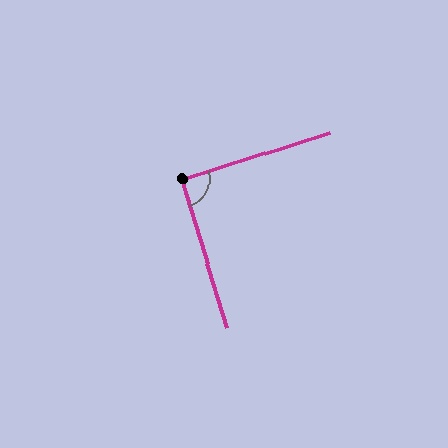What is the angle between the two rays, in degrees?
Approximately 91 degrees.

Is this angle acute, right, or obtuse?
It is approximately a right angle.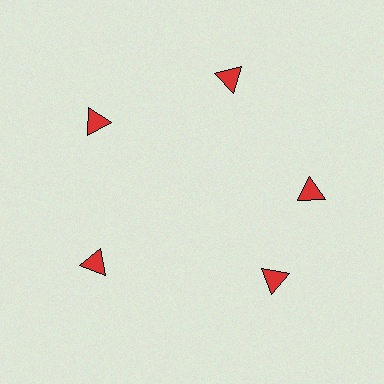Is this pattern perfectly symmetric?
No. The 5 red triangles are arranged in a ring, but one element near the 5 o'clock position is rotated out of alignment along the ring, breaking the 5-fold rotational symmetry.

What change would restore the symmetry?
The symmetry would be restored by rotating it back into even spacing with its neighbors so that all 5 triangles sit at equal angles and equal distance from the center.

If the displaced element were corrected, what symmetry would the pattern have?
It would have 5-fold rotational symmetry — the pattern would map onto itself every 72 degrees.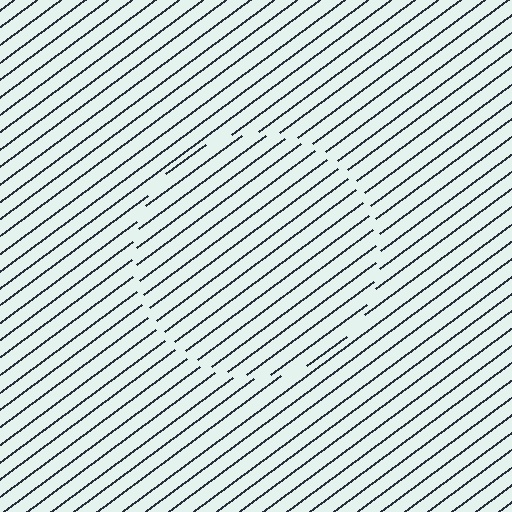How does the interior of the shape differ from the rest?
The interior of the shape contains the same grating, shifted by half a period — the contour is defined by the phase discontinuity where line-ends from the inner and outer gratings abut.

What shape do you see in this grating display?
An illusory circle. The interior of the shape contains the same grating, shifted by half a period — the contour is defined by the phase discontinuity where line-ends from the inner and outer gratings abut.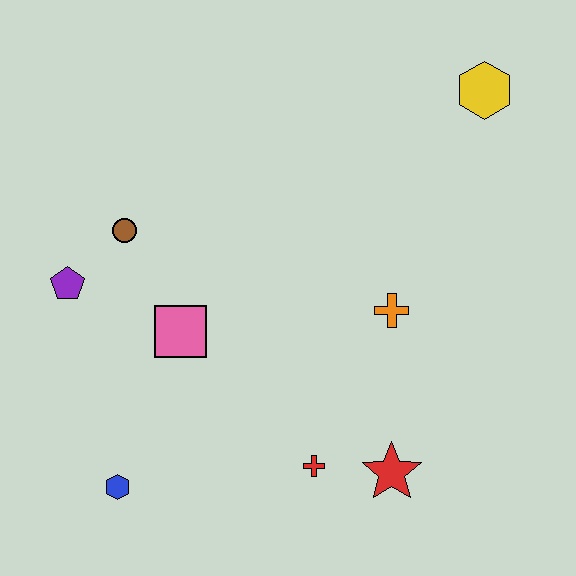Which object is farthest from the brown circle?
The yellow hexagon is farthest from the brown circle.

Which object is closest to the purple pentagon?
The brown circle is closest to the purple pentagon.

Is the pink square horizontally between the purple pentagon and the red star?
Yes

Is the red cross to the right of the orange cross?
No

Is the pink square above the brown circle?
No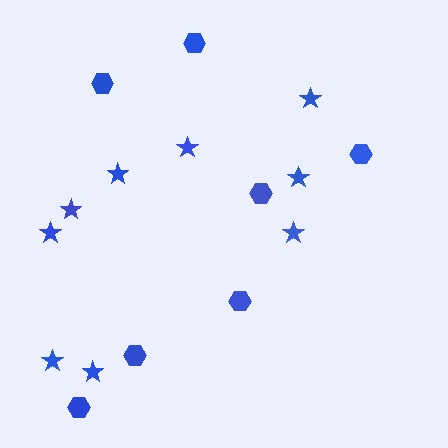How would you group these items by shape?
There are 2 groups: one group of stars (9) and one group of hexagons (7).